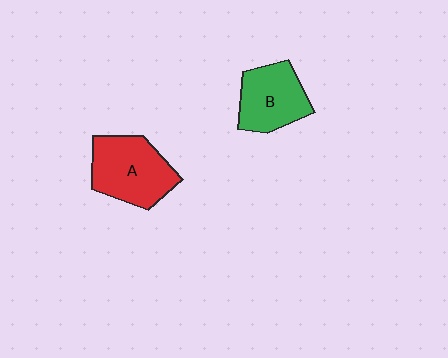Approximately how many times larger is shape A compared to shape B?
Approximately 1.2 times.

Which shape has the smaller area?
Shape B (green).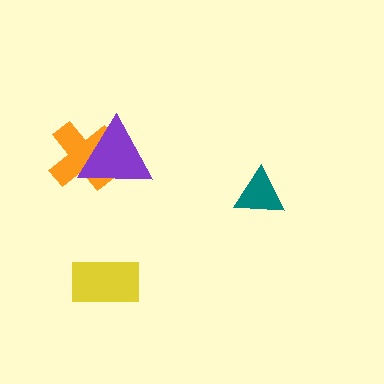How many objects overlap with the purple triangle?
1 object overlaps with the purple triangle.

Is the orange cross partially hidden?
Yes, it is partially covered by another shape.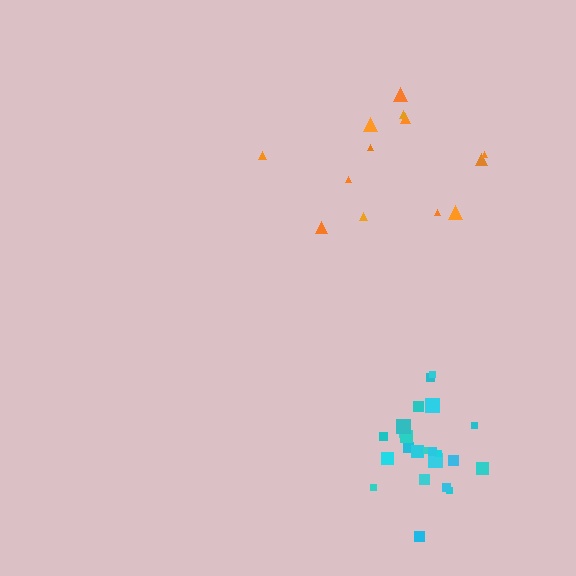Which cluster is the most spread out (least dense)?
Orange.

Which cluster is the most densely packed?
Cyan.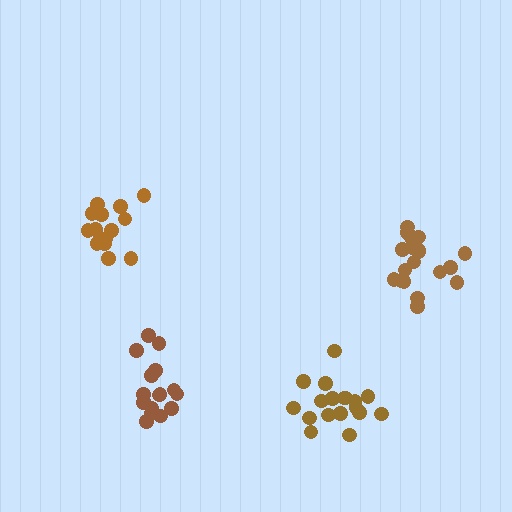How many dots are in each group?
Group 1: 14 dots, Group 2: 17 dots, Group 3: 18 dots, Group 4: 20 dots (69 total).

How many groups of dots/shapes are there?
There are 4 groups.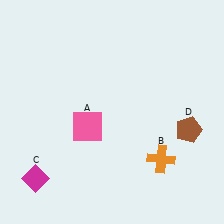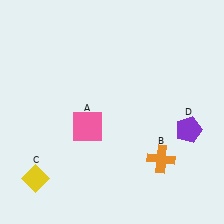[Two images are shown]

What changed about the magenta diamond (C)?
In Image 1, C is magenta. In Image 2, it changed to yellow.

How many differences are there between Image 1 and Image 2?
There are 2 differences between the two images.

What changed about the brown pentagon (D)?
In Image 1, D is brown. In Image 2, it changed to purple.